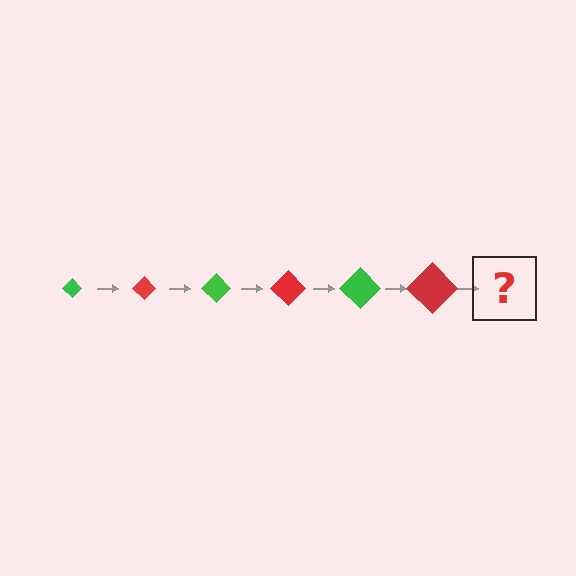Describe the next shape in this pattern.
It should be a green diamond, larger than the previous one.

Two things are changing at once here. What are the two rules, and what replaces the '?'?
The two rules are that the diamond grows larger each step and the color cycles through green and red. The '?' should be a green diamond, larger than the previous one.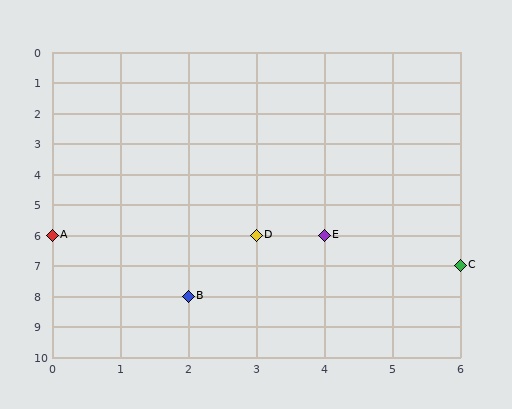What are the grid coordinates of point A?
Point A is at grid coordinates (0, 6).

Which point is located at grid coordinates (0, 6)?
Point A is at (0, 6).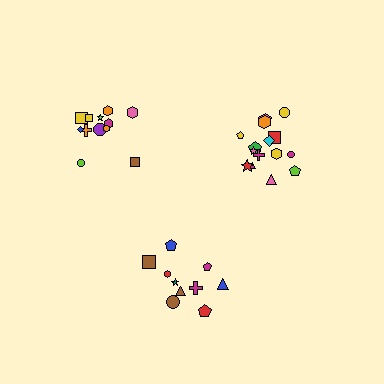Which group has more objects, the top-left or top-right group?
The top-right group.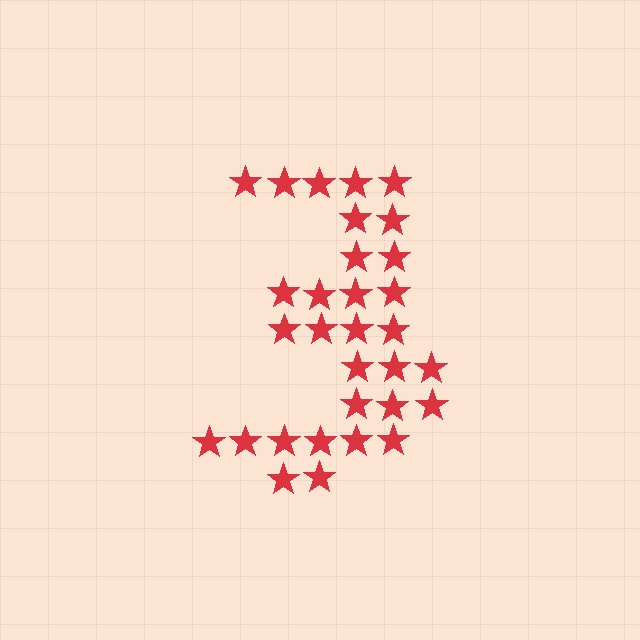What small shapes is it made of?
It is made of small stars.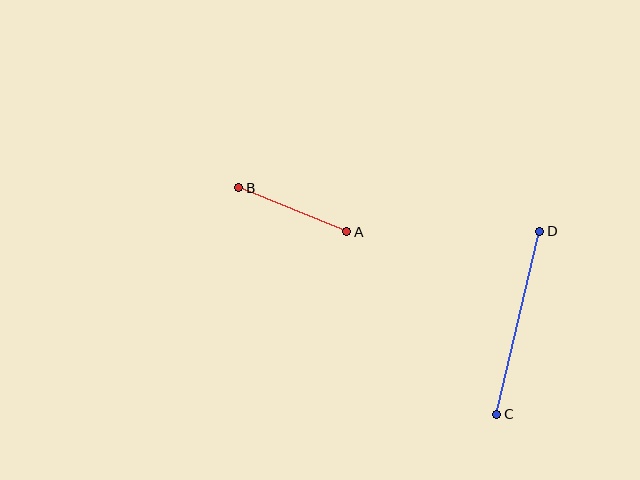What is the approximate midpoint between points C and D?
The midpoint is at approximately (518, 323) pixels.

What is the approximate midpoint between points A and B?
The midpoint is at approximately (293, 210) pixels.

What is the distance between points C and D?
The distance is approximately 188 pixels.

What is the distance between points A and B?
The distance is approximately 117 pixels.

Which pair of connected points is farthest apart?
Points C and D are farthest apart.